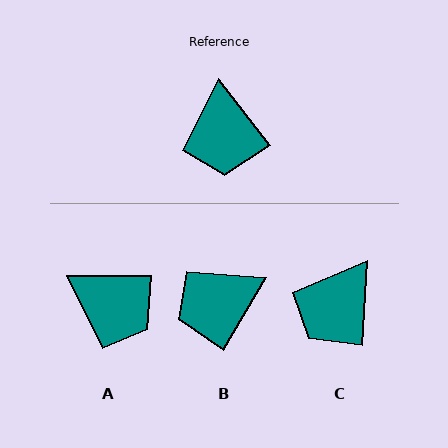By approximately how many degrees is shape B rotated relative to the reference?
Approximately 68 degrees clockwise.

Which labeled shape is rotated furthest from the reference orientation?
B, about 68 degrees away.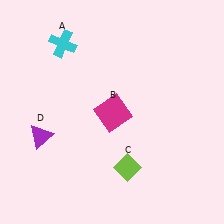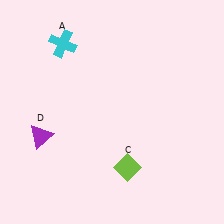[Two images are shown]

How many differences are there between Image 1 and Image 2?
There is 1 difference between the two images.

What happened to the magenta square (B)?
The magenta square (B) was removed in Image 2. It was in the bottom-right area of Image 1.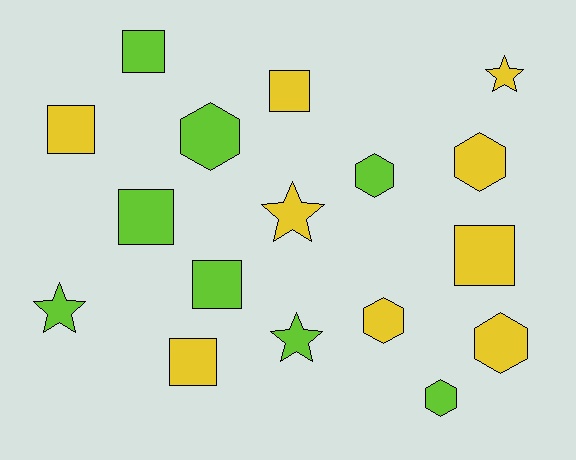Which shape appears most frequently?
Square, with 7 objects.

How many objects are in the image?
There are 17 objects.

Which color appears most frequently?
Yellow, with 9 objects.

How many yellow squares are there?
There are 4 yellow squares.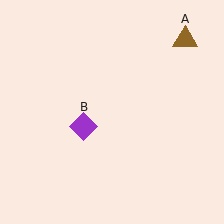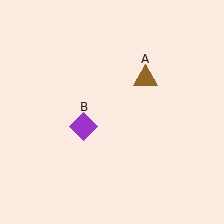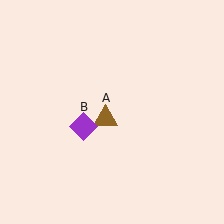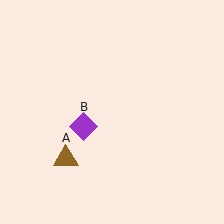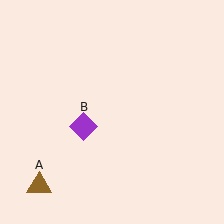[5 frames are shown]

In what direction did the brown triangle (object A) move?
The brown triangle (object A) moved down and to the left.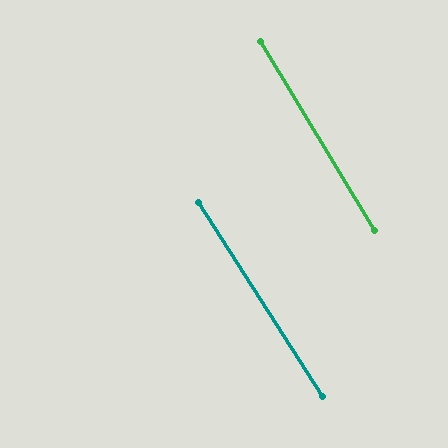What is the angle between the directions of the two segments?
Approximately 1 degree.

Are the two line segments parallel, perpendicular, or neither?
Parallel — their directions differ by only 1.4°.